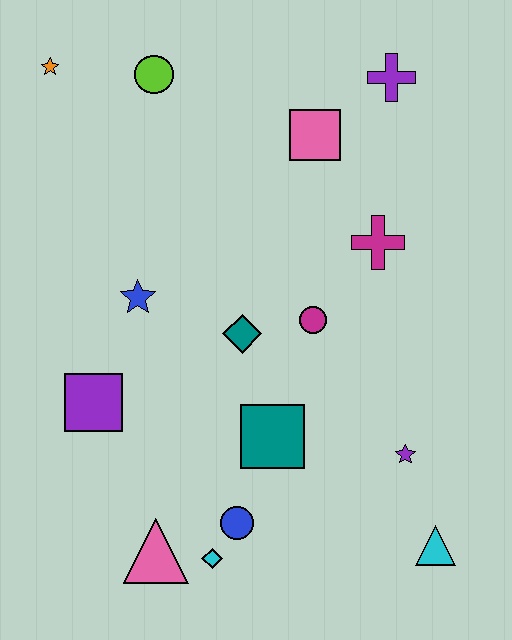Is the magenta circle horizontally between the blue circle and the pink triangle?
No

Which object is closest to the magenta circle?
The teal diamond is closest to the magenta circle.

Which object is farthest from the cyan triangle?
The orange star is farthest from the cyan triangle.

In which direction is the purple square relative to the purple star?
The purple square is to the left of the purple star.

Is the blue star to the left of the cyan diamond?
Yes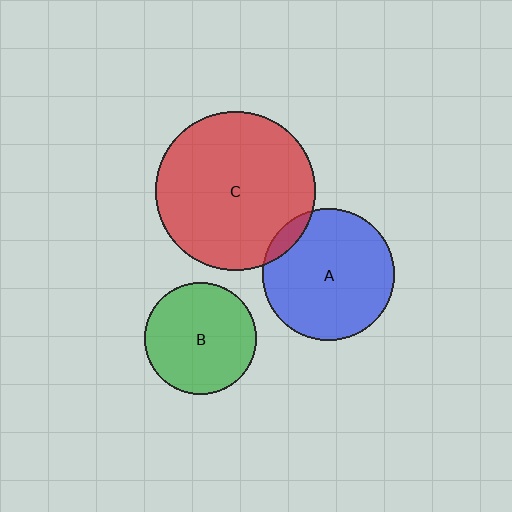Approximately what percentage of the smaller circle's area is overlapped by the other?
Approximately 10%.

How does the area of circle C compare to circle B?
Approximately 2.0 times.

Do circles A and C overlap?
Yes.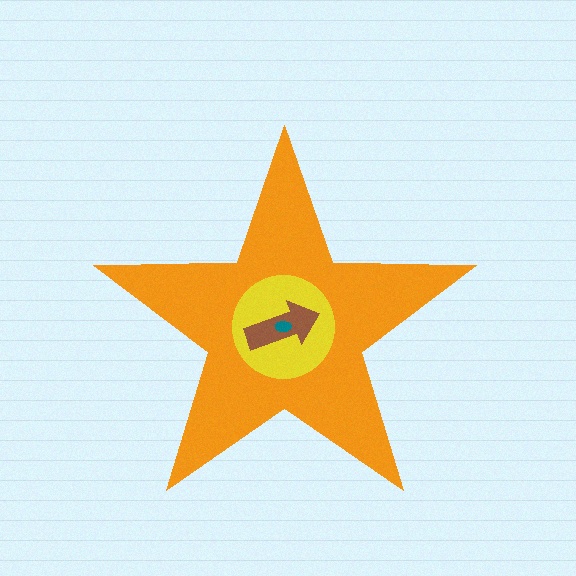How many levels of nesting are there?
4.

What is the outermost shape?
The orange star.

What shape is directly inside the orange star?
The yellow circle.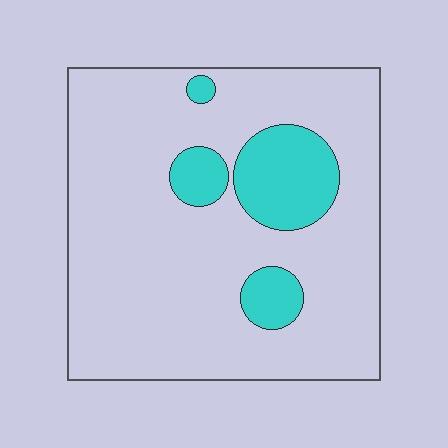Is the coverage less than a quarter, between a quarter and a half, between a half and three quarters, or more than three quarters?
Less than a quarter.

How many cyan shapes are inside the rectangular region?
4.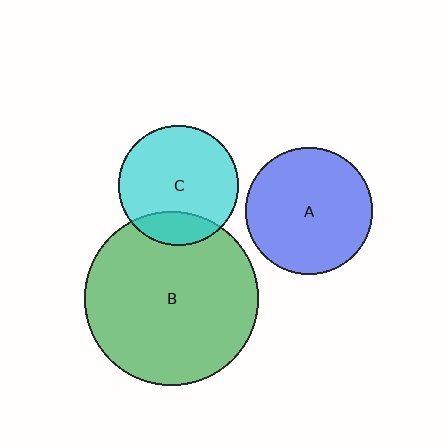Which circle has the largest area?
Circle B (green).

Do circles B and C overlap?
Yes.